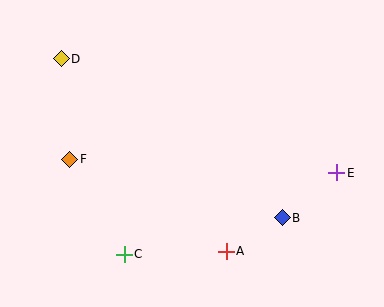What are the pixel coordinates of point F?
Point F is at (70, 159).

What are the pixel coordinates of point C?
Point C is at (124, 254).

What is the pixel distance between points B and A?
The distance between B and A is 65 pixels.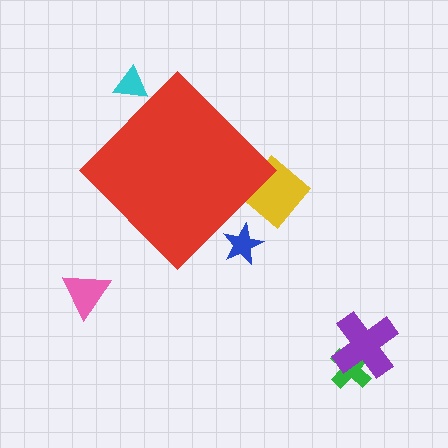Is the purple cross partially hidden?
No, the purple cross is fully visible.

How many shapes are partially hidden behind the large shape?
3 shapes are partially hidden.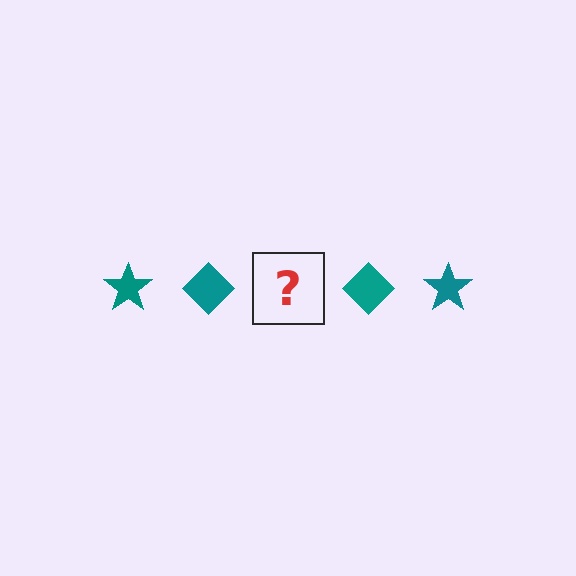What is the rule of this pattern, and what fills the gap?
The rule is that the pattern cycles through star, diamond shapes in teal. The gap should be filled with a teal star.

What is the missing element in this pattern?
The missing element is a teal star.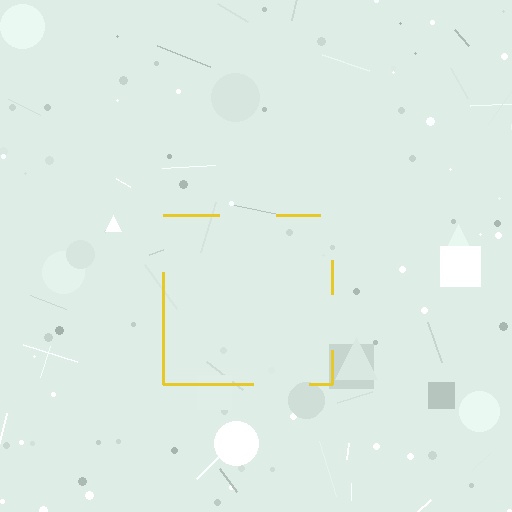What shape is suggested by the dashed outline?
The dashed outline suggests a square.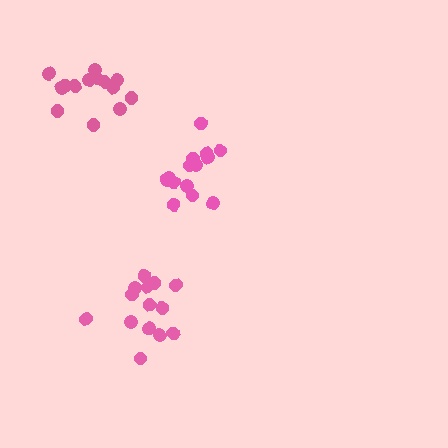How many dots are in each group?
Group 1: 14 dots, Group 2: 14 dots, Group 3: 14 dots (42 total).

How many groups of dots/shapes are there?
There are 3 groups.